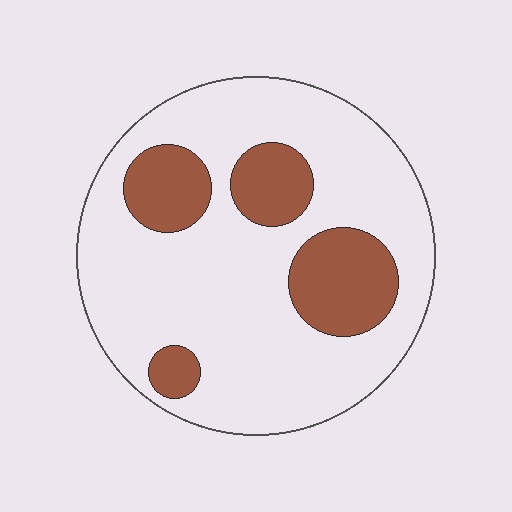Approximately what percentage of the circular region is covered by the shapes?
Approximately 25%.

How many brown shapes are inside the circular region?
4.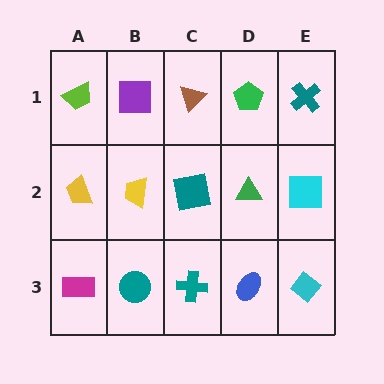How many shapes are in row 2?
5 shapes.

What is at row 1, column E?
A teal cross.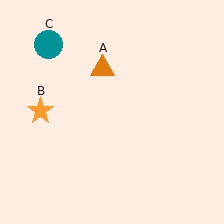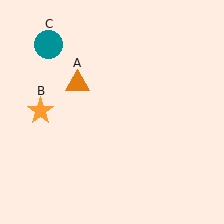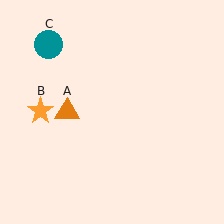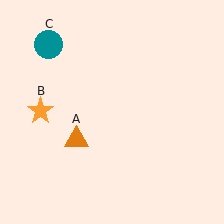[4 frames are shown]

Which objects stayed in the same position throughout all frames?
Orange star (object B) and teal circle (object C) remained stationary.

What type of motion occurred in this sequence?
The orange triangle (object A) rotated counterclockwise around the center of the scene.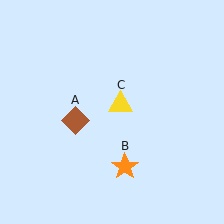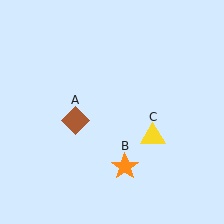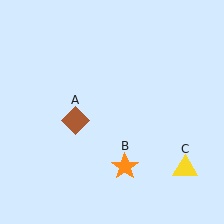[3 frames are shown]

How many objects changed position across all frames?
1 object changed position: yellow triangle (object C).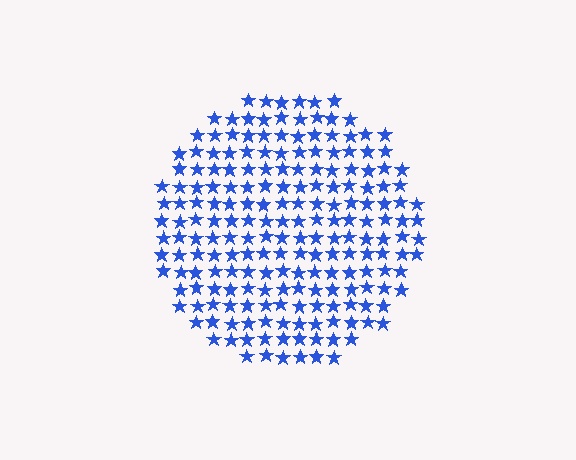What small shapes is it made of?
It is made of small stars.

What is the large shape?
The large shape is a circle.